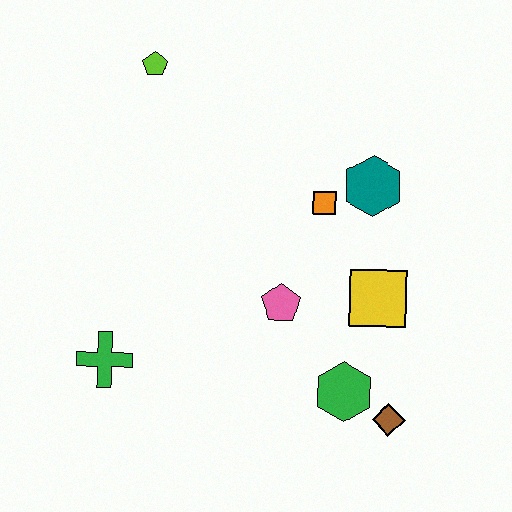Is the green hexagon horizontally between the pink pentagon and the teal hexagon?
Yes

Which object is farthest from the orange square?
The green cross is farthest from the orange square.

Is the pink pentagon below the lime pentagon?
Yes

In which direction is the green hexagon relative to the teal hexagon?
The green hexagon is below the teal hexagon.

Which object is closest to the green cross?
The pink pentagon is closest to the green cross.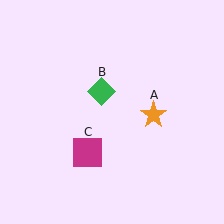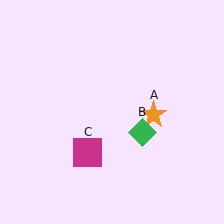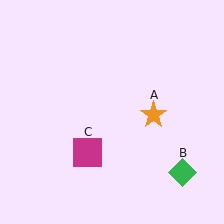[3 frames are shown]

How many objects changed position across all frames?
1 object changed position: green diamond (object B).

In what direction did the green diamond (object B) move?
The green diamond (object B) moved down and to the right.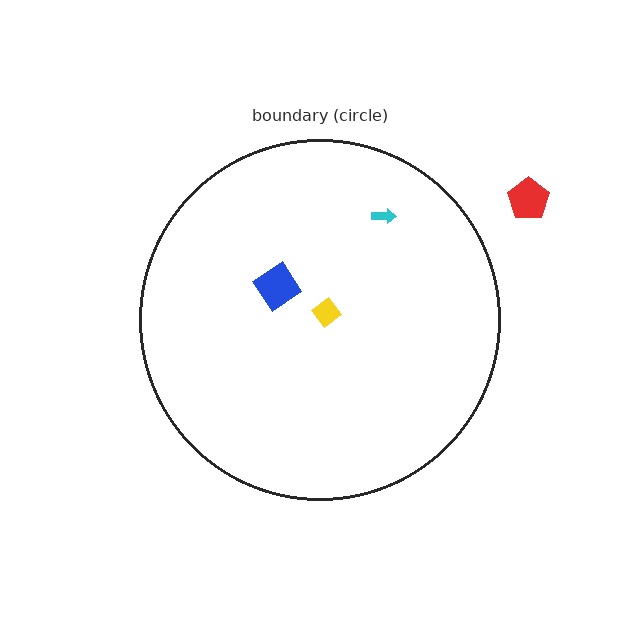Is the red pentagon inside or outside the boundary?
Outside.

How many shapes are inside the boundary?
3 inside, 1 outside.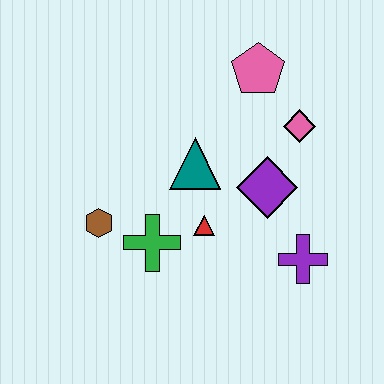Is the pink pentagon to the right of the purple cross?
No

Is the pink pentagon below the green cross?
No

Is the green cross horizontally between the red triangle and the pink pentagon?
No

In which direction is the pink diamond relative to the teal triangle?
The pink diamond is to the right of the teal triangle.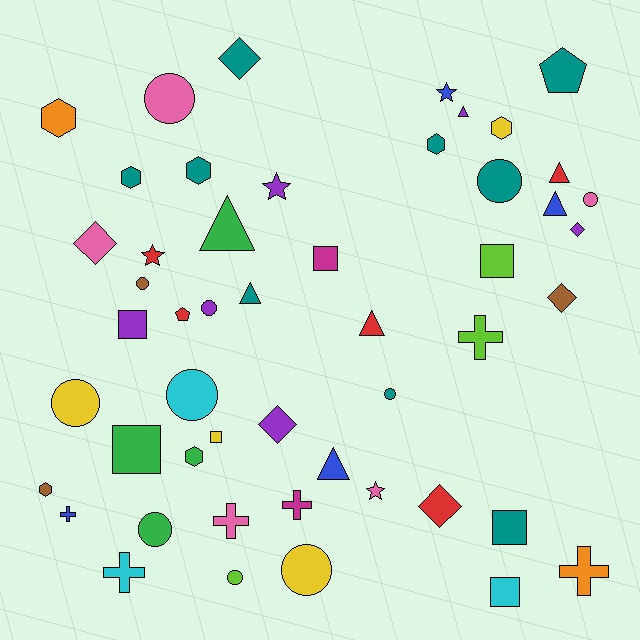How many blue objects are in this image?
There are 4 blue objects.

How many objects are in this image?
There are 50 objects.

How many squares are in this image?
There are 7 squares.